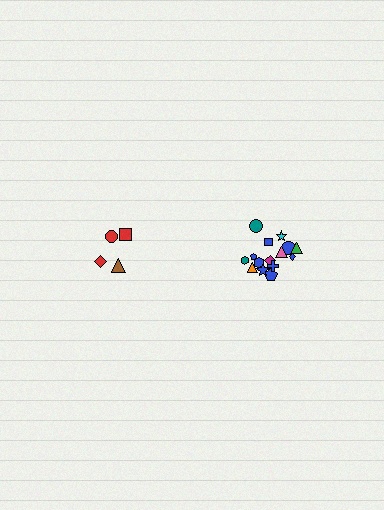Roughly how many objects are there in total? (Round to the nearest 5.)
Roughly 20 objects in total.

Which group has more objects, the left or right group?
The right group.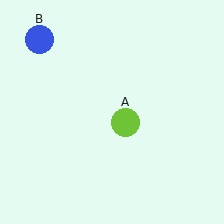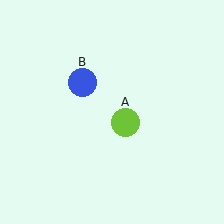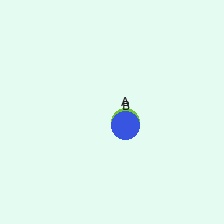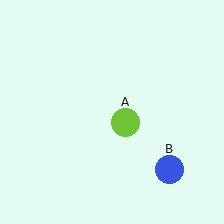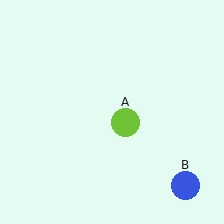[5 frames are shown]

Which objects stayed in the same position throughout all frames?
Lime circle (object A) remained stationary.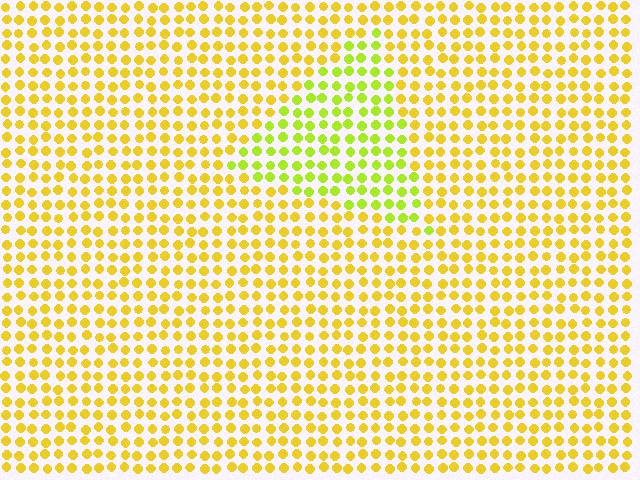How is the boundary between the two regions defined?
The boundary is defined purely by a slight shift in hue (about 30 degrees). Spacing, size, and orientation are identical on both sides.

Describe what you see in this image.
The image is filled with small yellow elements in a uniform arrangement. A triangle-shaped region is visible where the elements are tinted to a slightly different hue, forming a subtle color boundary.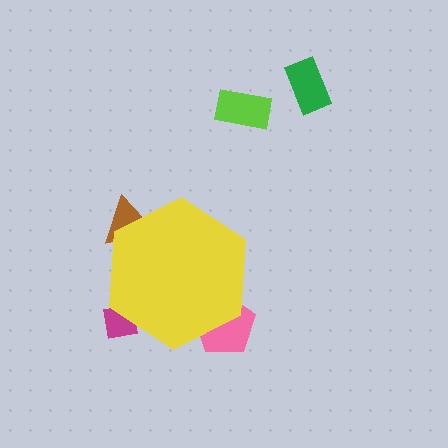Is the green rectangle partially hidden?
No, the green rectangle is fully visible.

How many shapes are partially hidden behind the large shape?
3 shapes are partially hidden.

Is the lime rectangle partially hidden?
No, the lime rectangle is fully visible.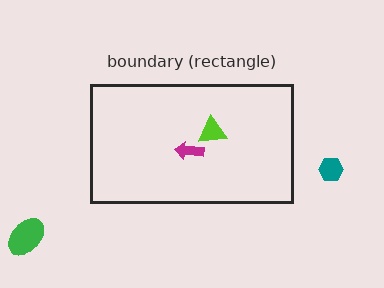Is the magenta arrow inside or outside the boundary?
Inside.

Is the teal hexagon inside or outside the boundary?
Outside.